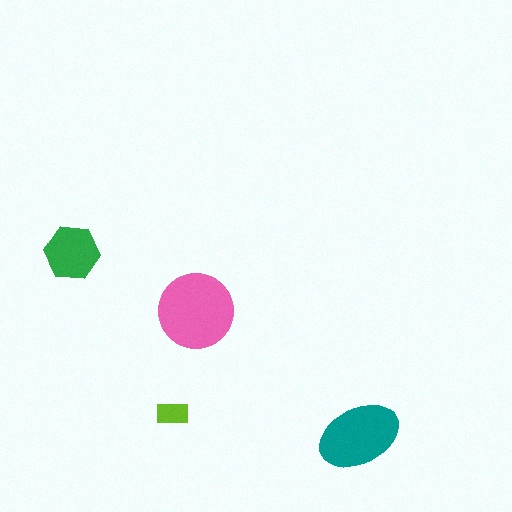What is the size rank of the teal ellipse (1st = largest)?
2nd.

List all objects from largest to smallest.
The pink circle, the teal ellipse, the green hexagon, the lime rectangle.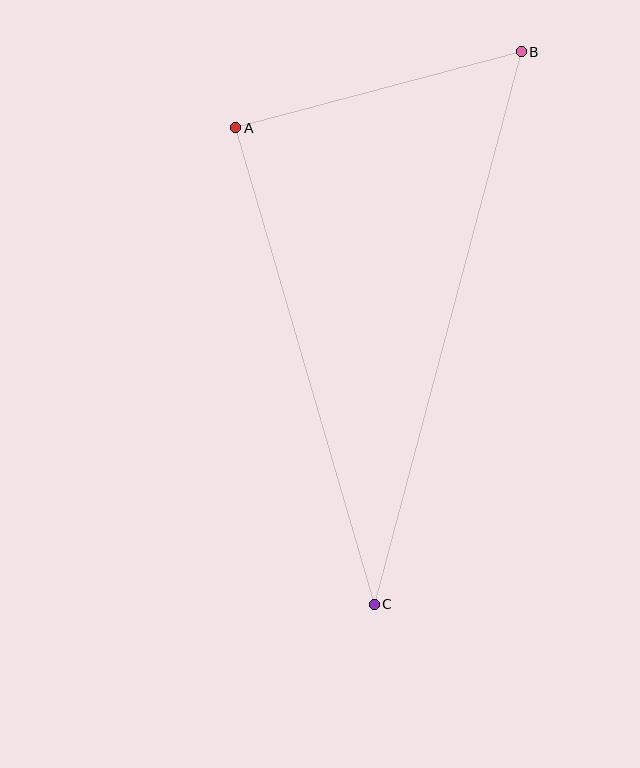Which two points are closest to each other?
Points A and B are closest to each other.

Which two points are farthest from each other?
Points B and C are farthest from each other.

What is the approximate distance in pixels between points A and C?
The distance between A and C is approximately 496 pixels.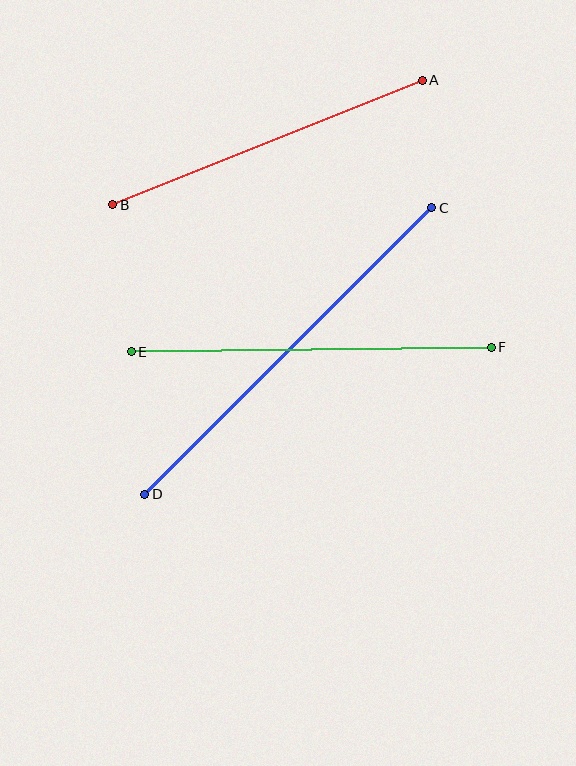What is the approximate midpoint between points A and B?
The midpoint is at approximately (268, 143) pixels.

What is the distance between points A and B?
The distance is approximately 333 pixels.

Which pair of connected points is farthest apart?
Points C and D are farthest apart.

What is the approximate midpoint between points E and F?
The midpoint is at approximately (311, 349) pixels.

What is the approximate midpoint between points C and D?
The midpoint is at approximately (288, 351) pixels.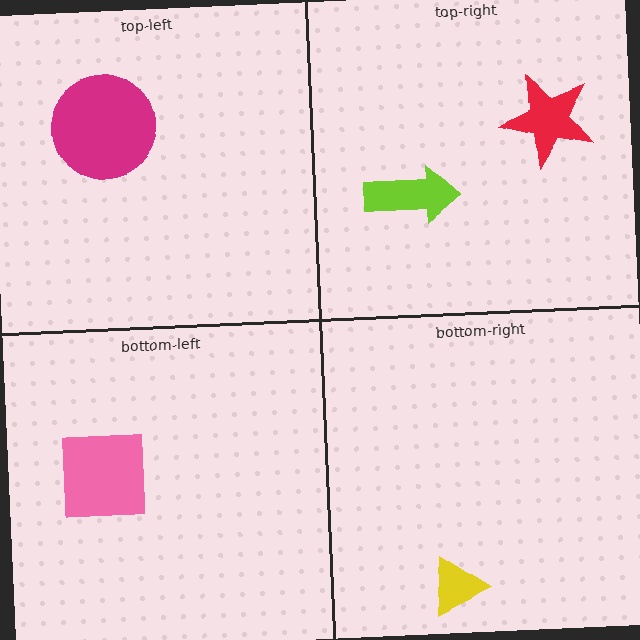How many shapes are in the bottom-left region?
1.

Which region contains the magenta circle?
The top-left region.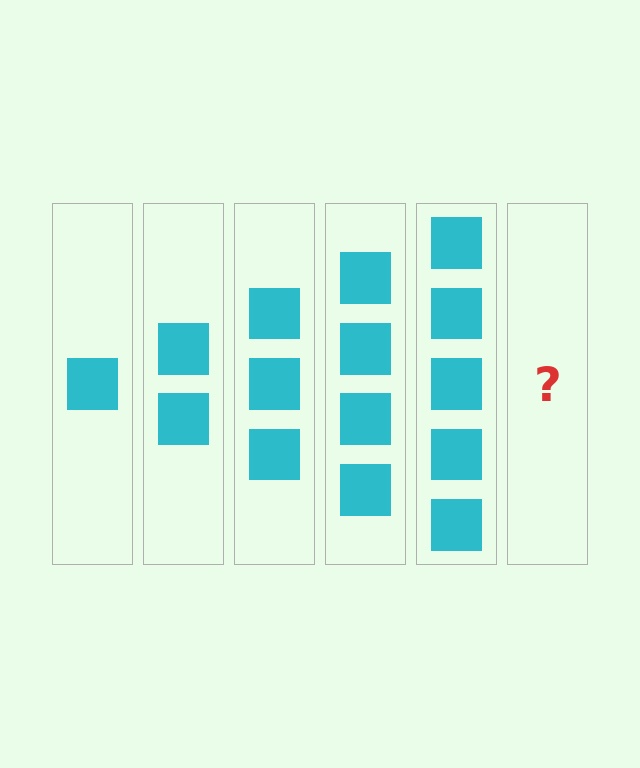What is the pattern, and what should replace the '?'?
The pattern is that each step adds one more square. The '?' should be 6 squares.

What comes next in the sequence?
The next element should be 6 squares.